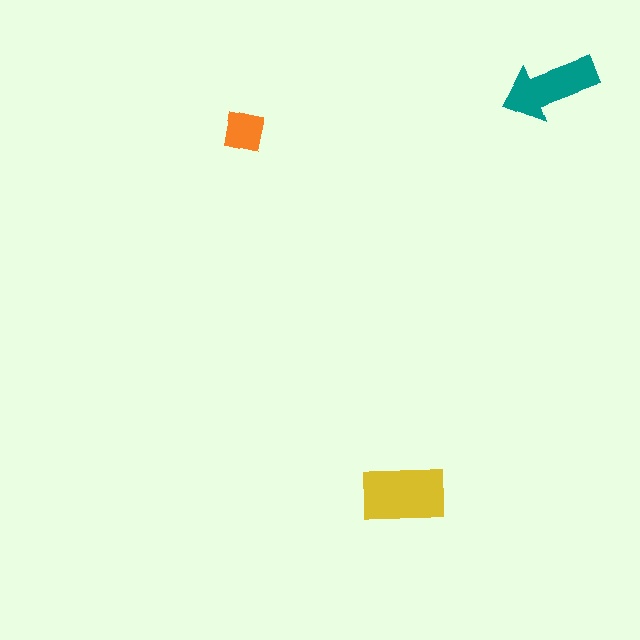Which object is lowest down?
The yellow rectangle is bottommost.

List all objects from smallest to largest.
The orange square, the teal arrow, the yellow rectangle.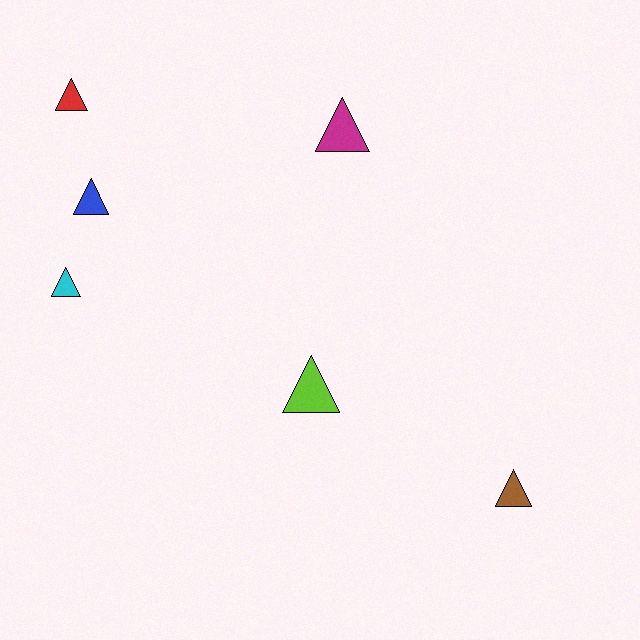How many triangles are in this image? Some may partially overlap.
There are 6 triangles.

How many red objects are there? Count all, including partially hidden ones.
There is 1 red object.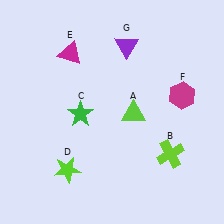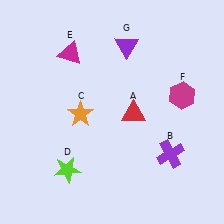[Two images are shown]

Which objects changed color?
A changed from lime to red. B changed from lime to purple. C changed from green to orange.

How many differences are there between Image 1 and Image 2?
There are 3 differences between the two images.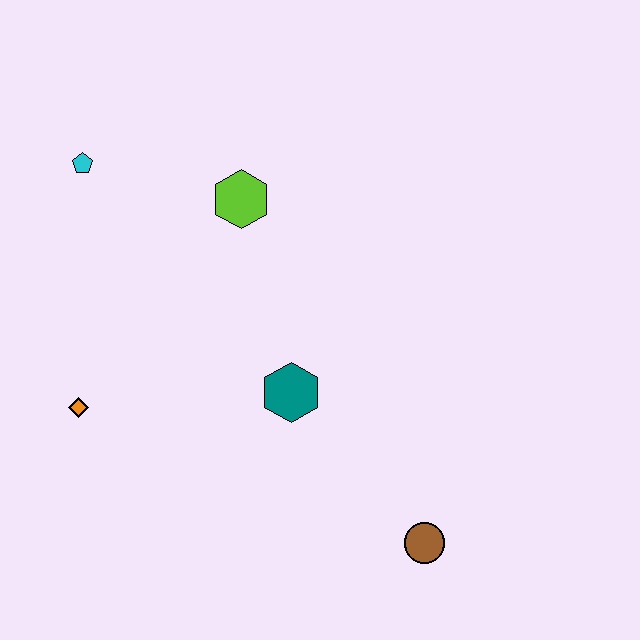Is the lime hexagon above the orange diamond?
Yes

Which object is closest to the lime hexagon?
The cyan pentagon is closest to the lime hexagon.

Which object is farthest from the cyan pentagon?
The brown circle is farthest from the cyan pentagon.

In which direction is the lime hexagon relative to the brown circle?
The lime hexagon is above the brown circle.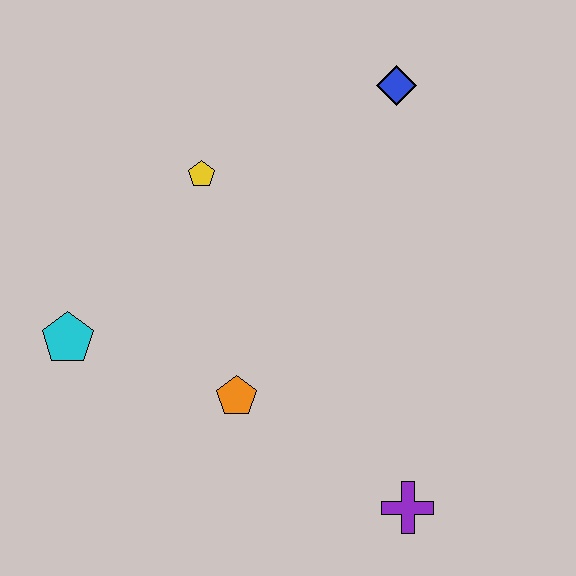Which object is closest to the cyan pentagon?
The orange pentagon is closest to the cyan pentagon.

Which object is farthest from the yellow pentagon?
The purple cross is farthest from the yellow pentagon.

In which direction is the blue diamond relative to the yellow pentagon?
The blue diamond is to the right of the yellow pentagon.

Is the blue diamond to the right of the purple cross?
No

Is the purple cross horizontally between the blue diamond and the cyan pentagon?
No